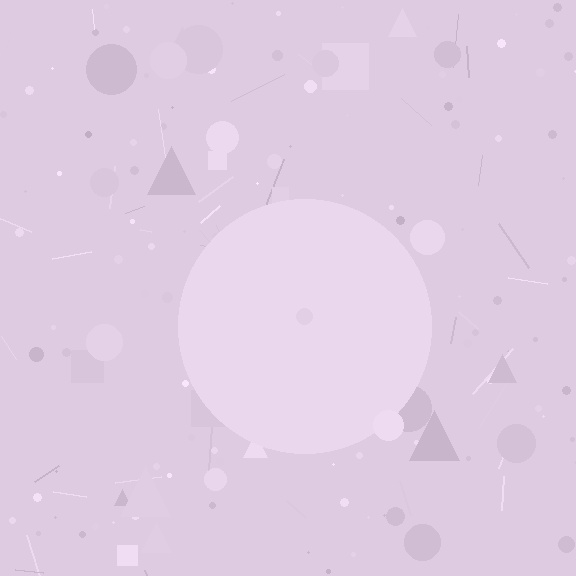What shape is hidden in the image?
A circle is hidden in the image.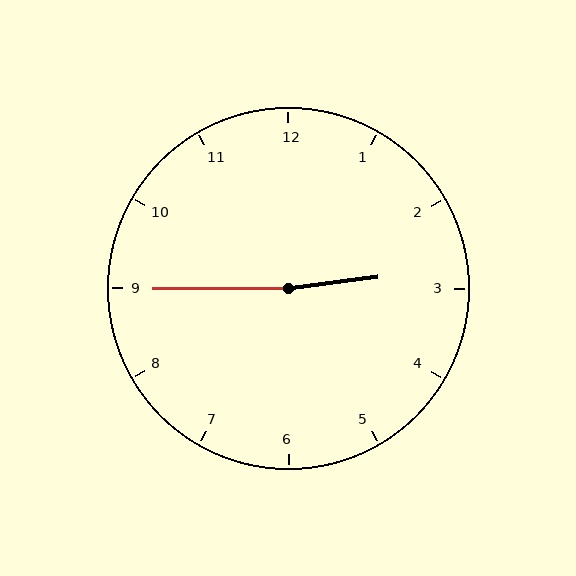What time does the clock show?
2:45.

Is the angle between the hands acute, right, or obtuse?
It is obtuse.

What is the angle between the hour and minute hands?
Approximately 172 degrees.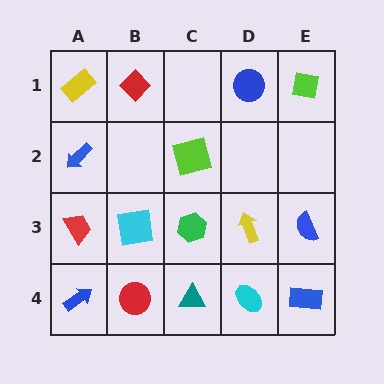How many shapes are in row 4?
5 shapes.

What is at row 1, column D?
A blue circle.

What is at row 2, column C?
A lime square.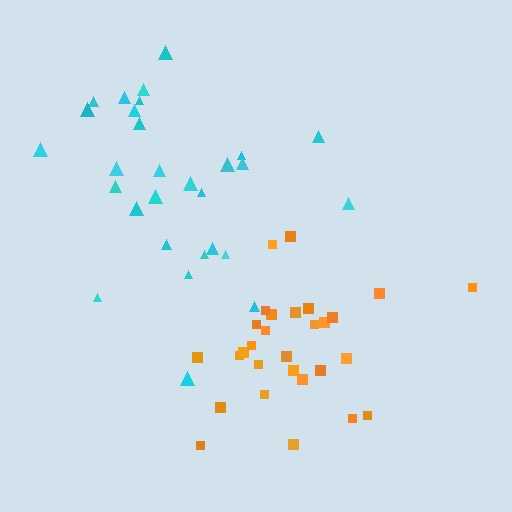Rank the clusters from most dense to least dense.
orange, cyan.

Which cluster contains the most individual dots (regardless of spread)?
Orange (29).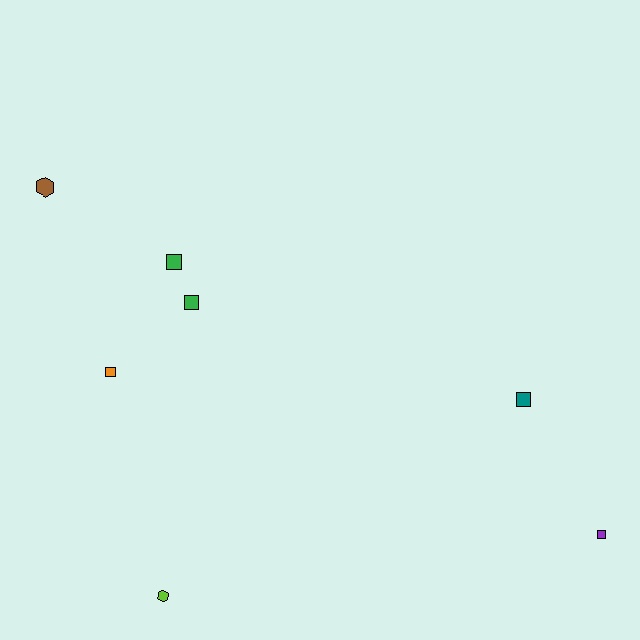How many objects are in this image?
There are 7 objects.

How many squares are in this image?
There are 5 squares.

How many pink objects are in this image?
There are no pink objects.